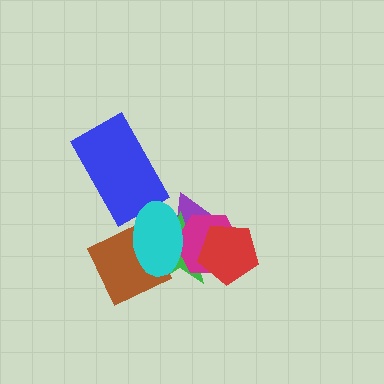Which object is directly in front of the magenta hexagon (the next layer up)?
The red pentagon is directly in front of the magenta hexagon.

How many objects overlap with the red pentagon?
3 objects overlap with the red pentagon.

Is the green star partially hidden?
Yes, it is partially covered by another shape.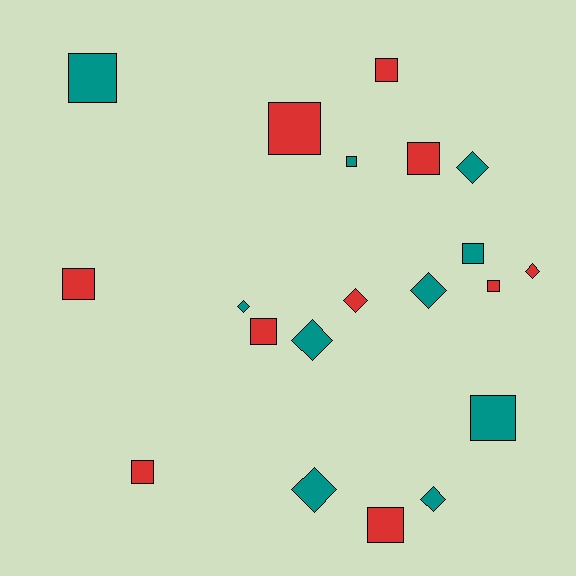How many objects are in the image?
There are 20 objects.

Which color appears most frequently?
Red, with 10 objects.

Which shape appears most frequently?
Square, with 12 objects.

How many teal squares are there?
There are 4 teal squares.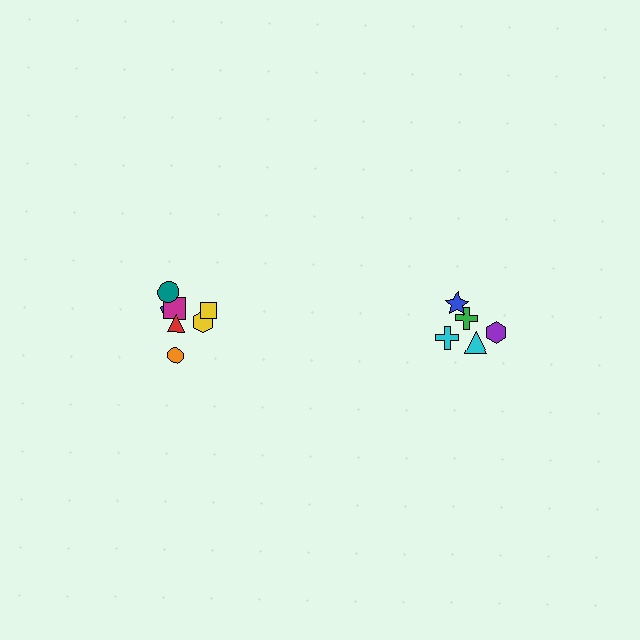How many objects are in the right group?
There are 5 objects.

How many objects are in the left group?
There are 7 objects.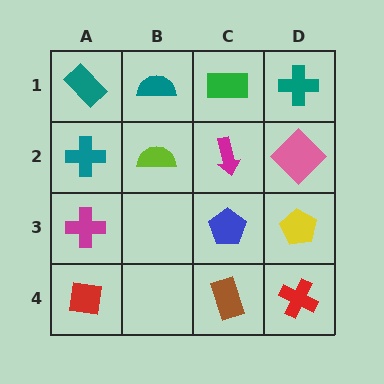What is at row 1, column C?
A green rectangle.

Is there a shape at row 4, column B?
No, that cell is empty.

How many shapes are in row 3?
3 shapes.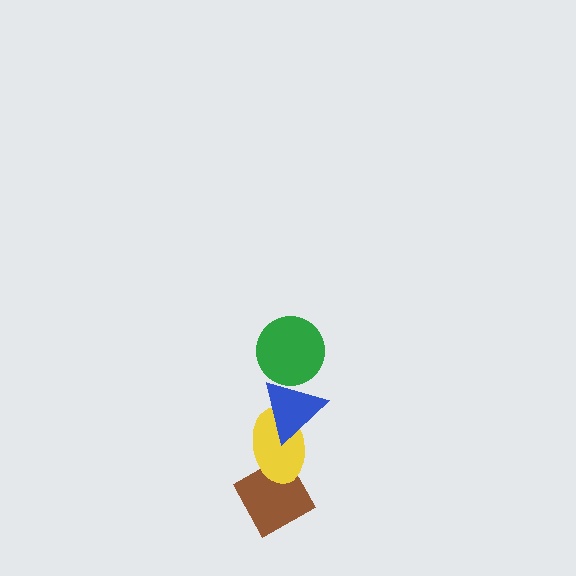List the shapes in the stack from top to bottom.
From top to bottom: the green circle, the blue triangle, the yellow ellipse, the brown diamond.